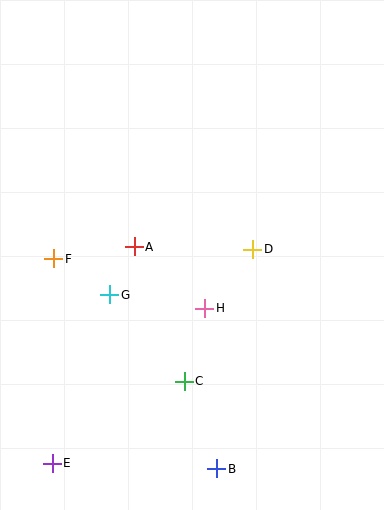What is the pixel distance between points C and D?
The distance between C and D is 149 pixels.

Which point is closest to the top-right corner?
Point D is closest to the top-right corner.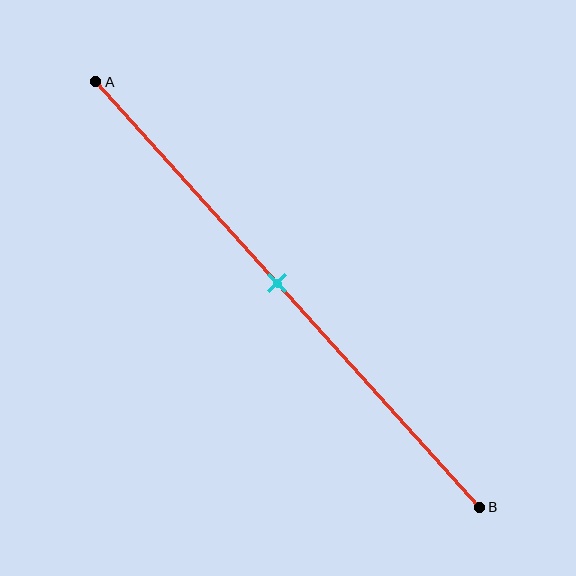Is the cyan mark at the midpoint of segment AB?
Yes, the mark is approximately at the midpoint.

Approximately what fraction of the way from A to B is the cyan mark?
The cyan mark is approximately 45% of the way from A to B.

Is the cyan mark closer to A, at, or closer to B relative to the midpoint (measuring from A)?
The cyan mark is approximately at the midpoint of segment AB.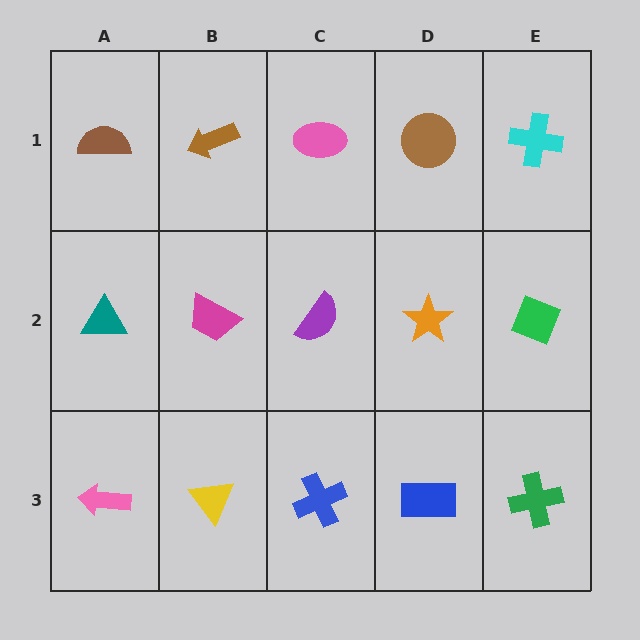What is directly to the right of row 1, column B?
A pink ellipse.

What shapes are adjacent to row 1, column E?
A green diamond (row 2, column E), a brown circle (row 1, column D).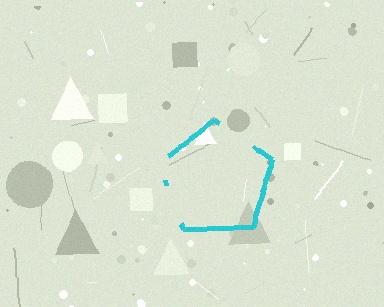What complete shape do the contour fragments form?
The contour fragments form a pentagon.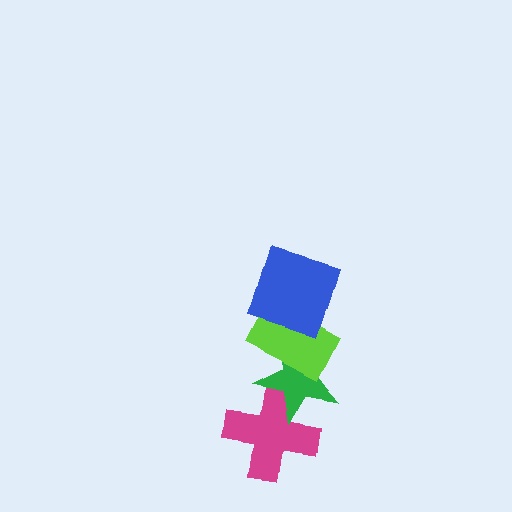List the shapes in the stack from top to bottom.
From top to bottom: the blue square, the lime rectangle, the green star, the magenta cross.